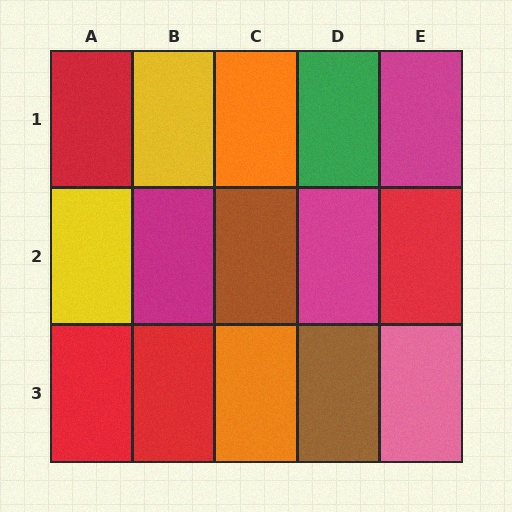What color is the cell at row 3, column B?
Red.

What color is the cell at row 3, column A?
Red.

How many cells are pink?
1 cell is pink.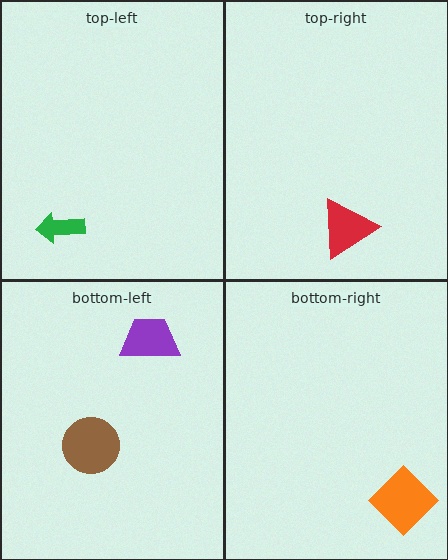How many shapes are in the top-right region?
1.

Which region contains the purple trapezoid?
The bottom-left region.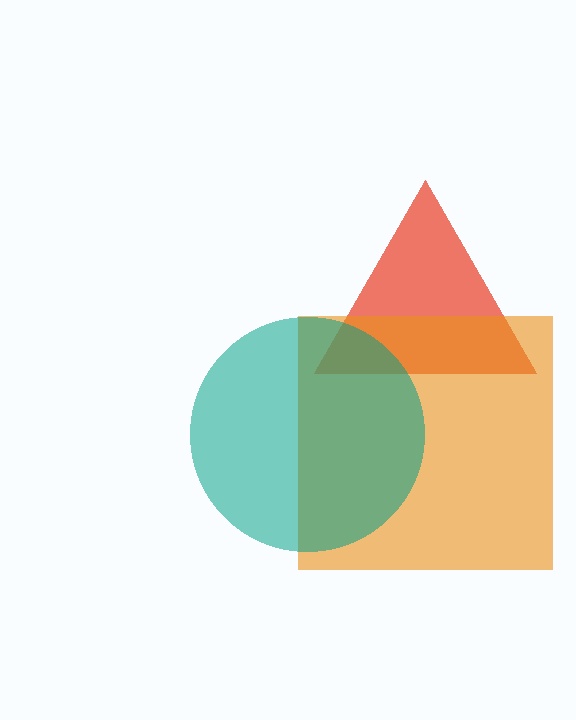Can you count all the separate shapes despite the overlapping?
Yes, there are 3 separate shapes.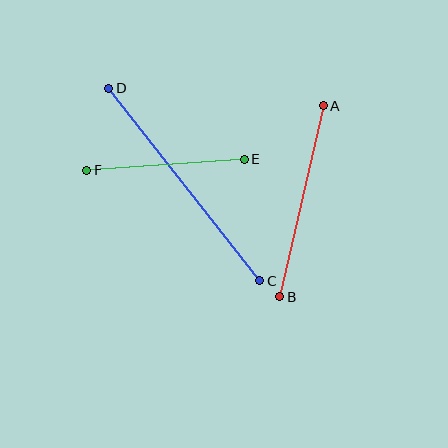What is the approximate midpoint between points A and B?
The midpoint is at approximately (301, 201) pixels.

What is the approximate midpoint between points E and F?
The midpoint is at approximately (165, 165) pixels.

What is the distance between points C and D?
The distance is approximately 245 pixels.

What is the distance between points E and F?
The distance is approximately 158 pixels.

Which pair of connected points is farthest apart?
Points C and D are farthest apart.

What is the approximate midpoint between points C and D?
The midpoint is at approximately (184, 184) pixels.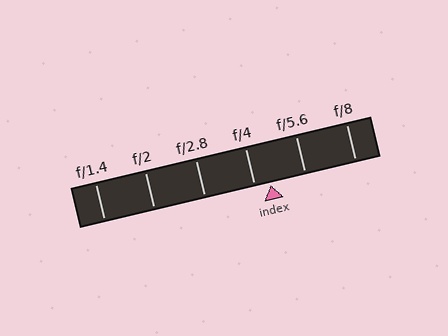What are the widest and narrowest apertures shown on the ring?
The widest aperture shown is f/1.4 and the narrowest is f/8.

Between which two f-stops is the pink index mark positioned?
The index mark is between f/4 and f/5.6.